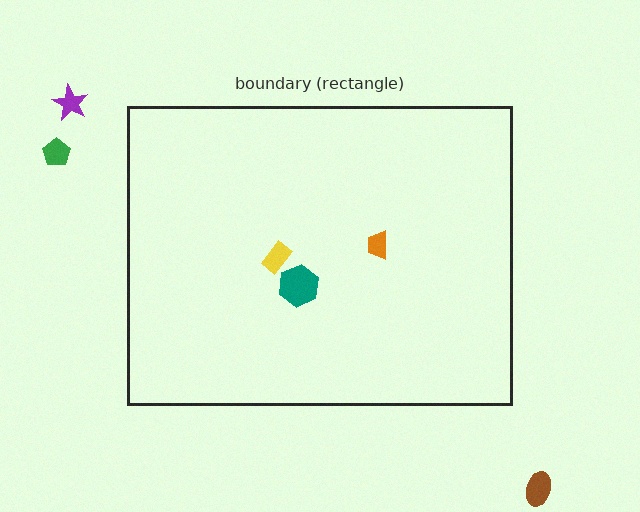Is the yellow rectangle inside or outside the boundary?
Inside.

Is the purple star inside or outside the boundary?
Outside.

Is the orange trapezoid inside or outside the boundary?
Inside.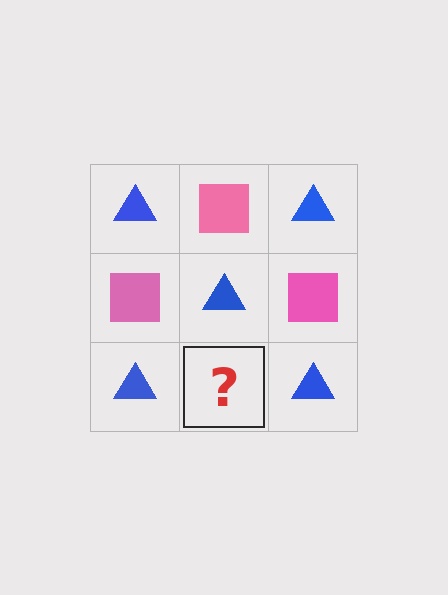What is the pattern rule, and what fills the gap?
The rule is that it alternates blue triangle and pink square in a checkerboard pattern. The gap should be filled with a pink square.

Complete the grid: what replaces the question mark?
The question mark should be replaced with a pink square.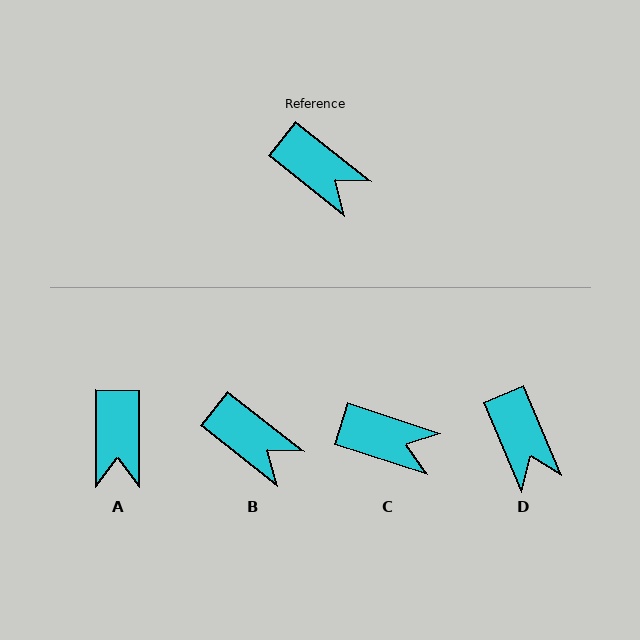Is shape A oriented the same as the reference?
No, it is off by about 52 degrees.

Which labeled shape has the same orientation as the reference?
B.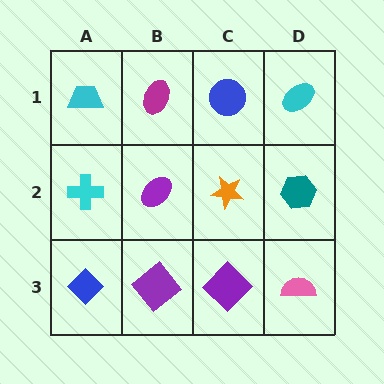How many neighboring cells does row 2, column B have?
4.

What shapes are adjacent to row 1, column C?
An orange star (row 2, column C), a magenta ellipse (row 1, column B), a cyan ellipse (row 1, column D).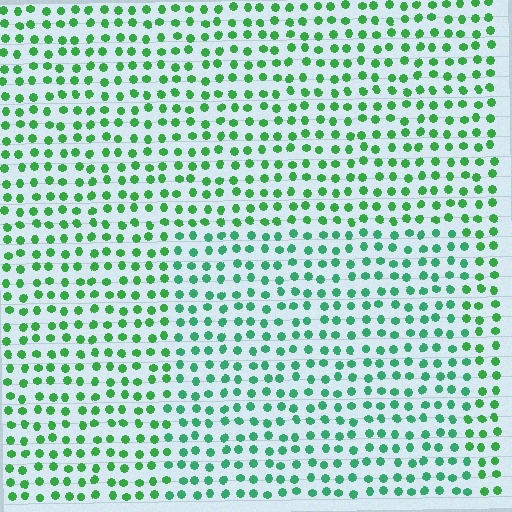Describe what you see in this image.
The image is filled with small green elements in a uniform arrangement. A rectangle-shaped region is visible where the elements are tinted to a slightly different hue, forming a subtle color boundary.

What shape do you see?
I see a rectangle.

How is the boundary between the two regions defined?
The boundary is defined purely by a slight shift in hue (about 23 degrees). Spacing, size, and orientation are identical on both sides.